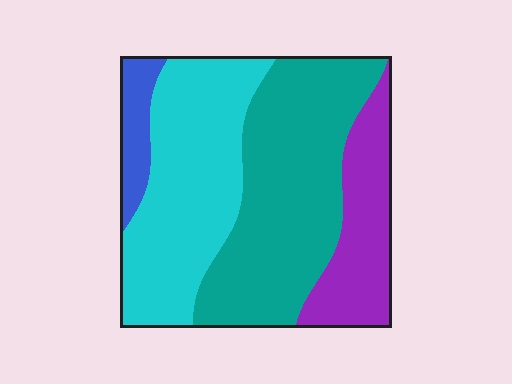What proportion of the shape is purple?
Purple takes up about one fifth (1/5) of the shape.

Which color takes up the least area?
Blue, at roughly 5%.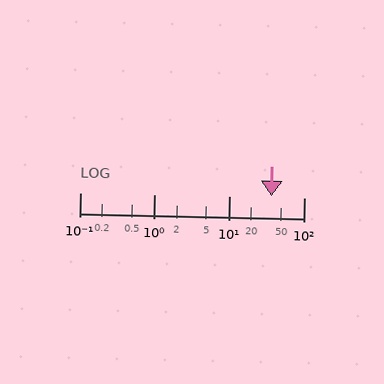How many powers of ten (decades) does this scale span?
The scale spans 3 decades, from 0.1 to 100.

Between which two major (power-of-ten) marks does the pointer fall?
The pointer is between 10 and 100.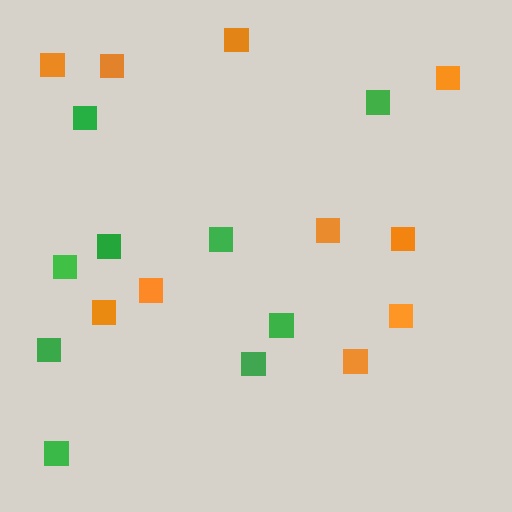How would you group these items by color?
There are 2 groups: one group of green squares (9) and one group of orange squares (10).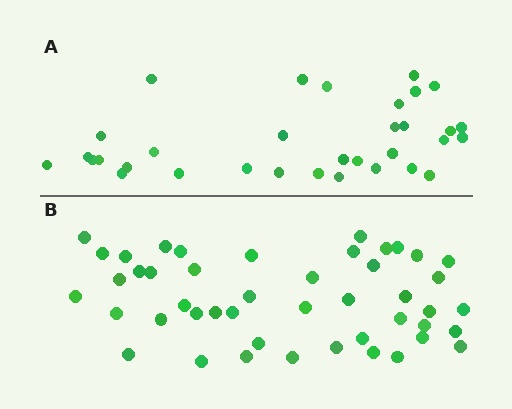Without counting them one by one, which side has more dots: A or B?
Region B (the bottom region) has more dots.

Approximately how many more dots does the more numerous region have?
Region B has approximately 15 more dots than region A.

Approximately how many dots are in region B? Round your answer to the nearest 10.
About 50 dots. (The exact count is 46, which rounds to 50.)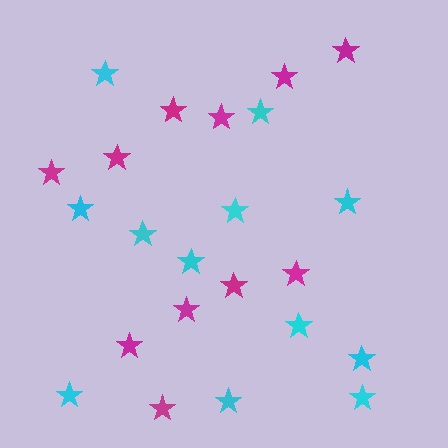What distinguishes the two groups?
There are 2 groups: one group of magenta stars (11) and one group of cyan stars (12).